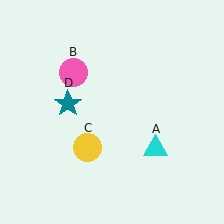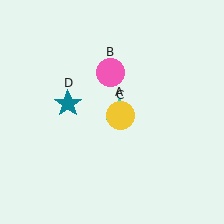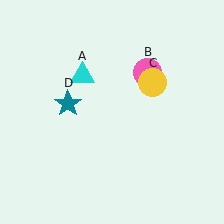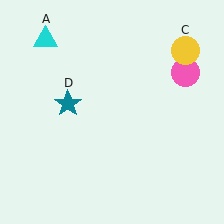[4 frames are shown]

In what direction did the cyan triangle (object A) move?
The cyan triangle (object A) moved up and to the left.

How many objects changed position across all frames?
3 objects changed position: cyan triangle (object A), pink circle (object B), yellow circle (object C).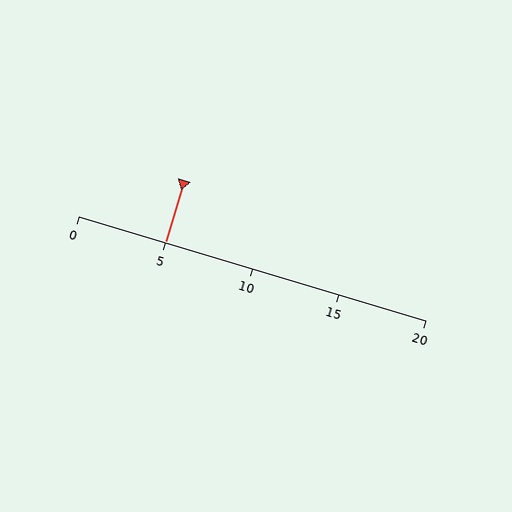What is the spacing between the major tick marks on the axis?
The major ticks are spaced 5 apart.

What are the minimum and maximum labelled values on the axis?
The axis runs from 0 to 20.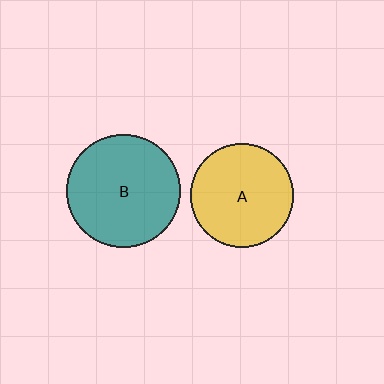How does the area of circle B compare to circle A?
Approximately 1.2 times.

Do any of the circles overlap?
No, none of the circles overlap.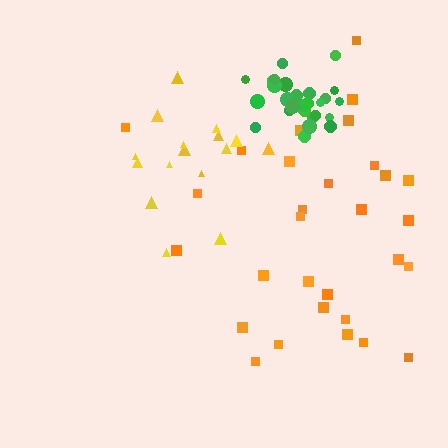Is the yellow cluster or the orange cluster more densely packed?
Yellow.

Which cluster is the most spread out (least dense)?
Orange.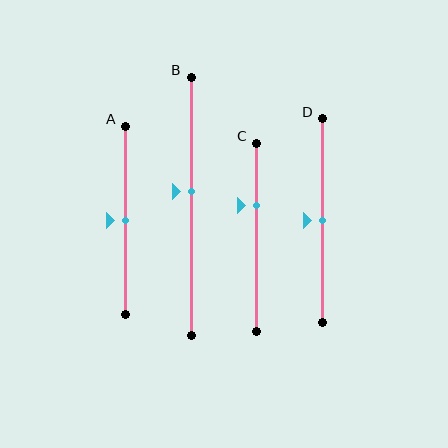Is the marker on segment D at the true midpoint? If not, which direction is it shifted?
Yes, the marker on segment D is at the true midpoint.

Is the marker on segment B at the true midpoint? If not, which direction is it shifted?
No, the marker on segment B is shifted upward by about 6% of the segment length.